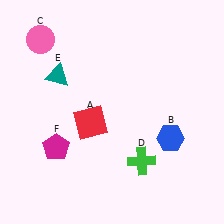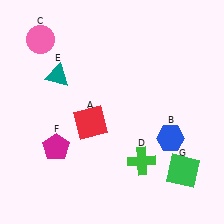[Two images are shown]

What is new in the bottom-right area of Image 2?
A green square (G) was added in the bottom-right area of Image 2.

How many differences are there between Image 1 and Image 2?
There is 1 difference between the two images.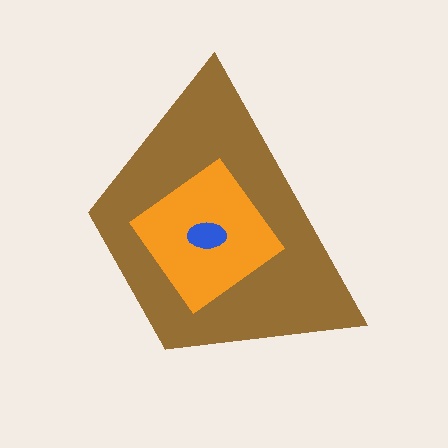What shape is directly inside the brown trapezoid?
The orange diamond.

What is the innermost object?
The blue ellipse.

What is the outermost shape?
The brown trapezoid.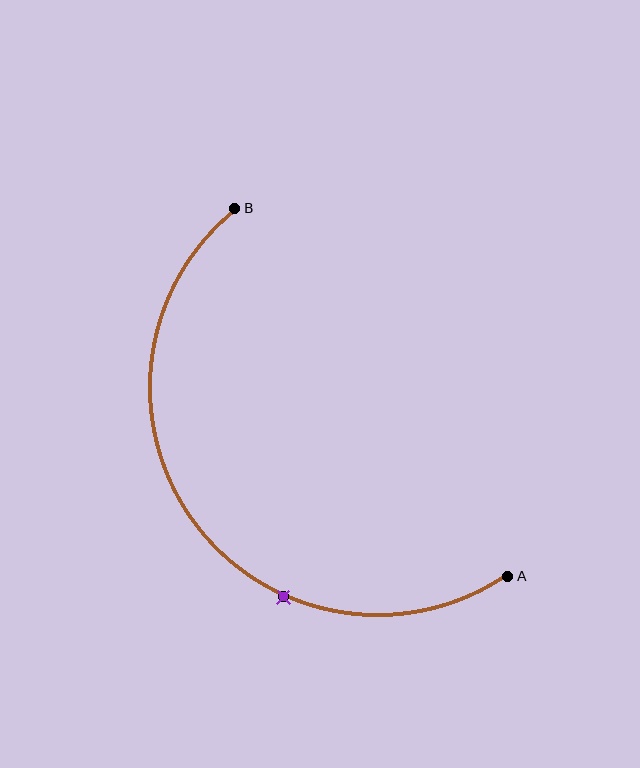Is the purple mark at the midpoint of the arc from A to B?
No. The purple mark lies on the arc but is closer to endpoint A. The arc midpoint would be at the point on the curve equidistant along the arc from both A and B.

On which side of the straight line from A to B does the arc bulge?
The arc bulges below and to the left of the straight line connecting A and B.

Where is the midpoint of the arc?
The arc midpoint is the point on the curve farthest from the straight line joining A and B. It sits below and to the left of that line.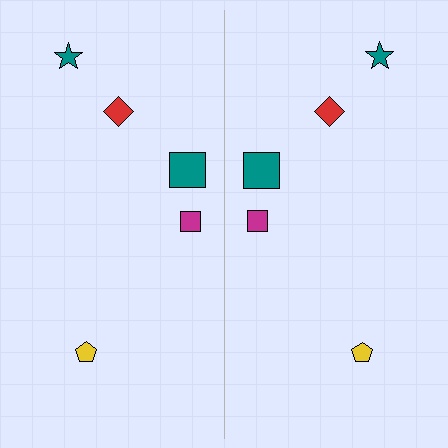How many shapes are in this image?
There are 10 shapes in this image.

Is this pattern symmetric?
Yes, this pattern has bilateral (reflection) symmetry.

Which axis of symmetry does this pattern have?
The pattern has a vertical axis of symmetry running through the center of the image.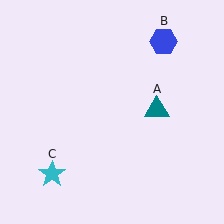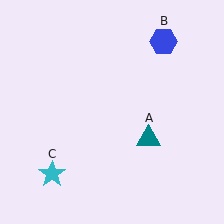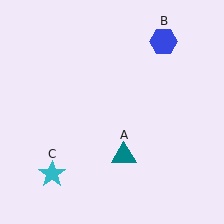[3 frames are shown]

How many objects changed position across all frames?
1 object changed position: teal triangle (object A).